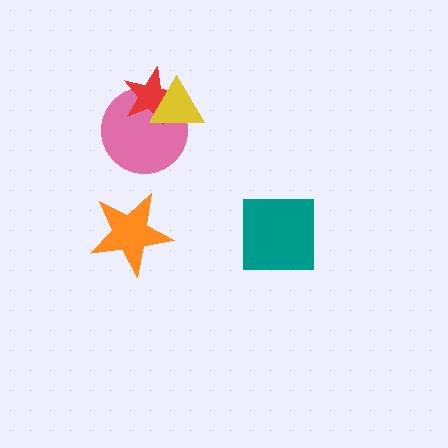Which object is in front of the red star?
The yellow triangle is in front of the red star.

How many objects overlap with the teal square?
0 objects overlap with the teal square.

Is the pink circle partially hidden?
Yes, it is partially covered by another shape.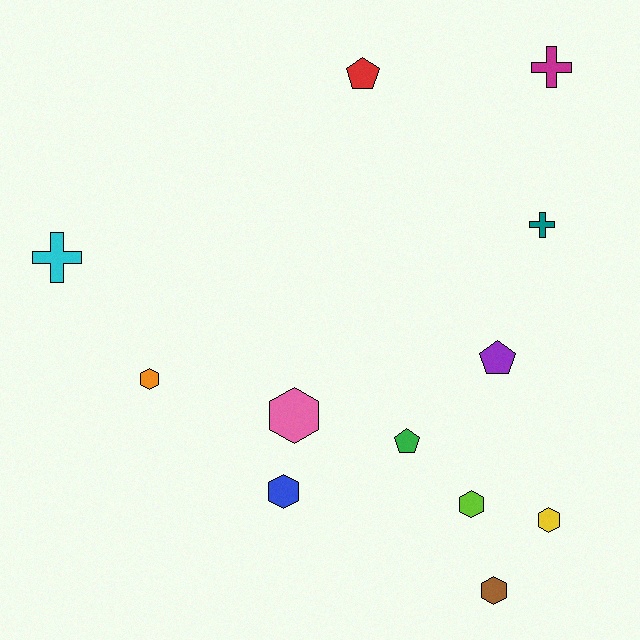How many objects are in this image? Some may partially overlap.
There are 12 objects.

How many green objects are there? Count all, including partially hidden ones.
There is 1 green object.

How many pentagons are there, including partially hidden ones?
There are 3 pentagons.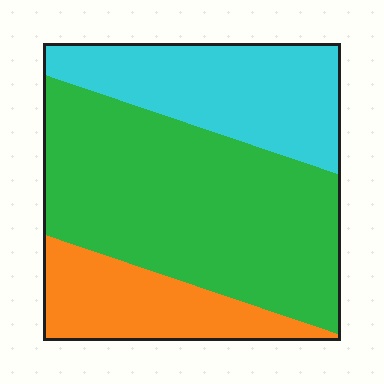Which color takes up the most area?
Green, at roughly 55%.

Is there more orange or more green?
Green.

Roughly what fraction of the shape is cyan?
Cyan takes up about one quarter (1/4) of the shape.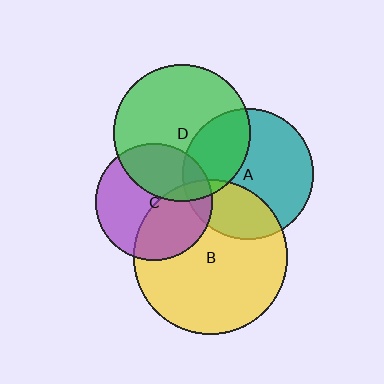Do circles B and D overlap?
Yes.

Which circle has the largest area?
Circle B (yellow).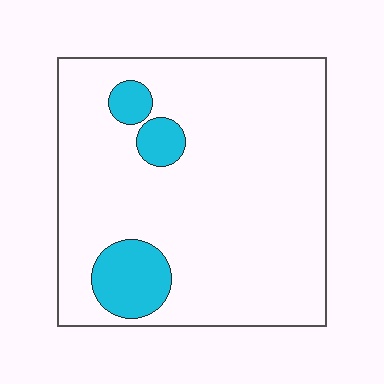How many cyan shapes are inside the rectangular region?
3.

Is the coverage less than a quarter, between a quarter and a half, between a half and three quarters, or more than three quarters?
Less than a quarter.